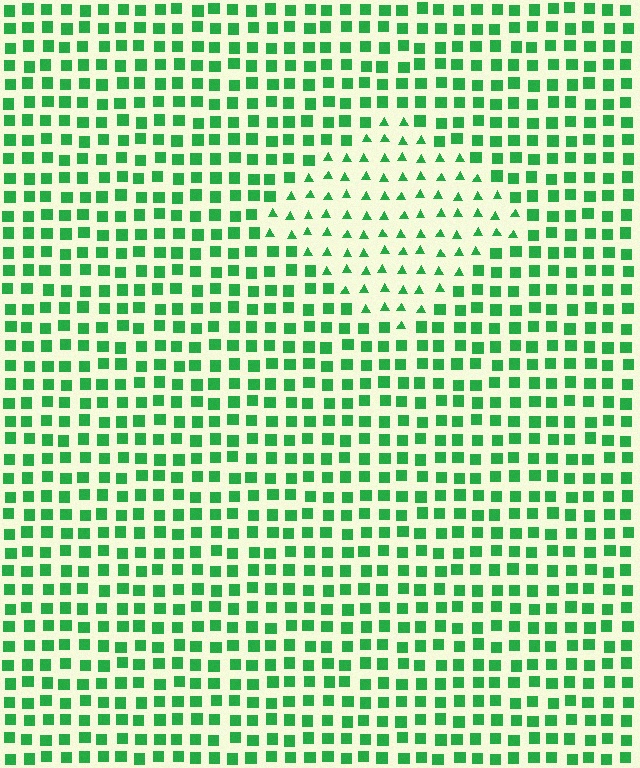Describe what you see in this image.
The image is filled with small green elements arranged in a uniform grid. A diamond-shaped region contains triangles, while the surrounding area contains squares. The boundary is defined purely by the change in element shape.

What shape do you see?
I see a diamond.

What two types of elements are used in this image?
The image uses triangles inside the diamond region and squares outside it.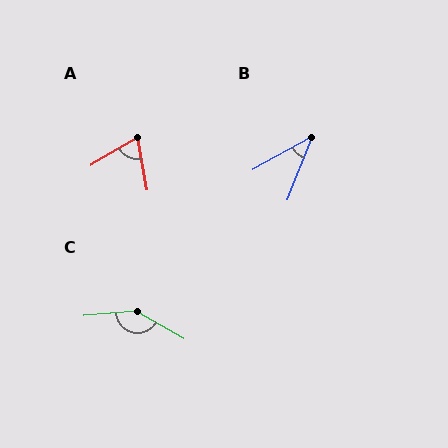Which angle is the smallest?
B, at approximately 40 degrees.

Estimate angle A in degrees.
Approximately 69 degrees.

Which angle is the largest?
C, at approximately 146 degrees.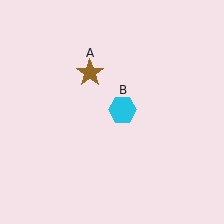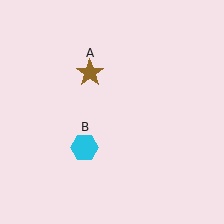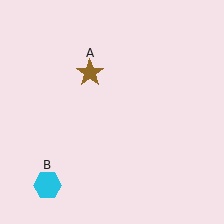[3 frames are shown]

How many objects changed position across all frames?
1 object changed position: cyan hexagon (object B).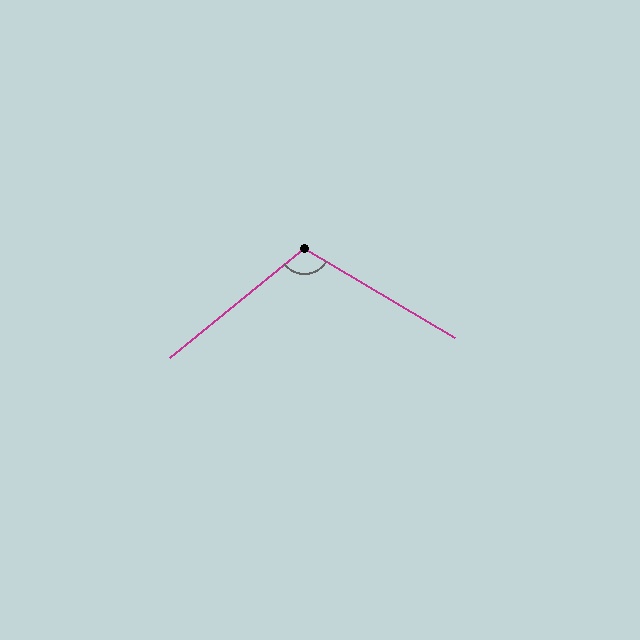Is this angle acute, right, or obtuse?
It is obtuse.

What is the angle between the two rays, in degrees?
Approximately 110 degrees.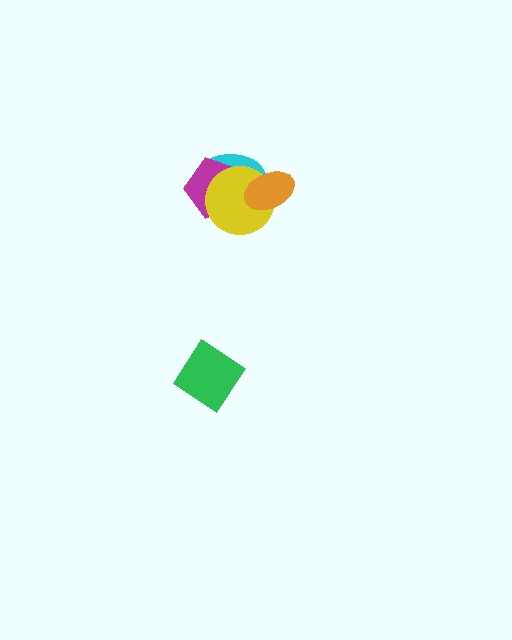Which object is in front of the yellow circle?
The orange ellipse is in front of the yellow circle.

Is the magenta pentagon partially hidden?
Yes, it is partially covered by another shape.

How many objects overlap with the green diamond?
0 objects overlap with the green diamond.